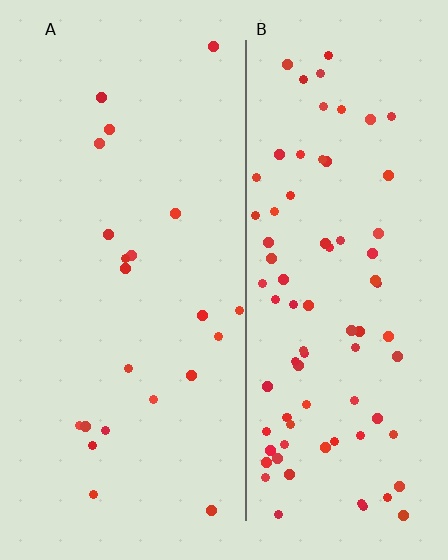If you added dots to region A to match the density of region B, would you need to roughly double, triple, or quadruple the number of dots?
Approximately quadruple.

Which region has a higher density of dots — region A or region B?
B (the right).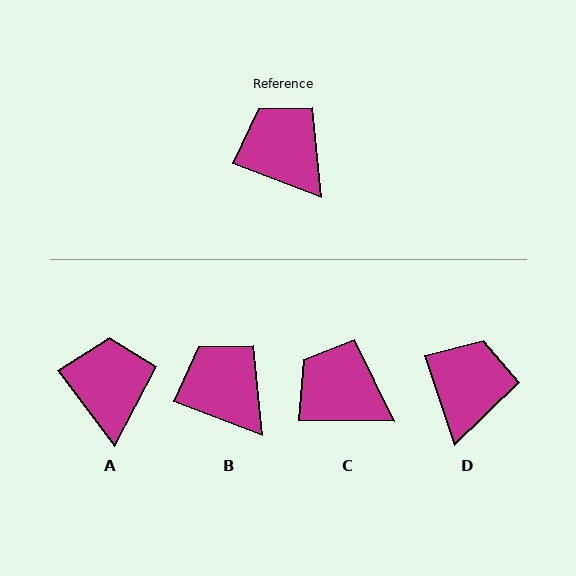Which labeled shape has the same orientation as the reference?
B.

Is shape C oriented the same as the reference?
No, it is off by about 20 degrees.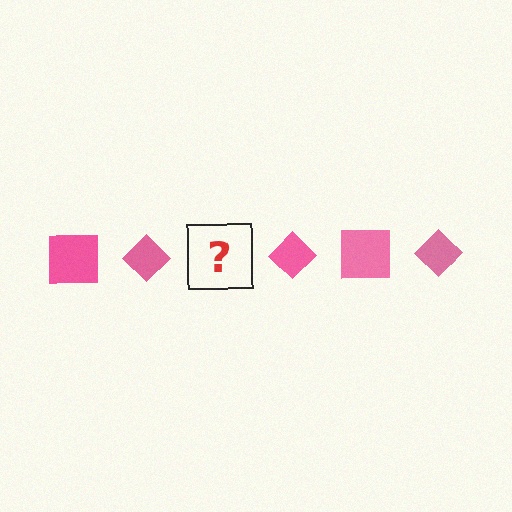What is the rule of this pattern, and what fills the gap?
The rule is that the pattern cycles through square, diamond shapes in pink. The gap should be filled with a pink square.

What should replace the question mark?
The question mark should be replaced with a pink square.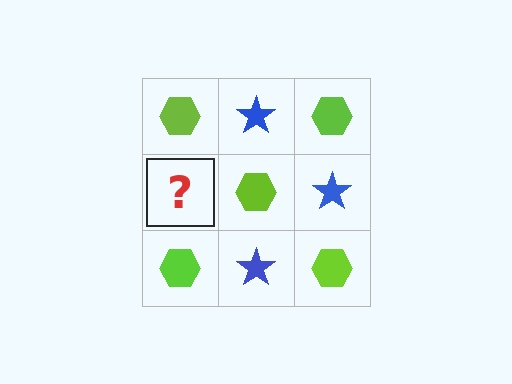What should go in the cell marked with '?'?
The missing cell should contain a blue star.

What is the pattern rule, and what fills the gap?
The rule is that it alternates lime hexagon and blue star in a checkerboard pattern. The gap should be filled with a blue star.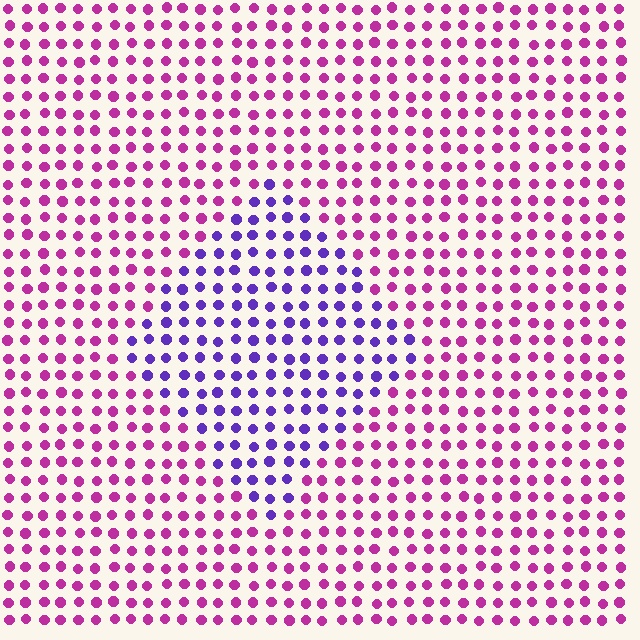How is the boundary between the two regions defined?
The boundary is defined purely by a slight shift in hue (about 51 degrees). Spacing, size, and orientation are identical on both sides.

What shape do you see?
I see a diamond.